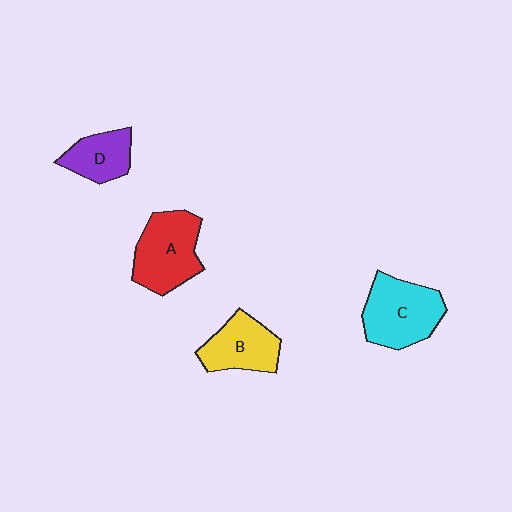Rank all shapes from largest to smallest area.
From largest to smallest: C (cyan), A (red), B (yellow), D (purple).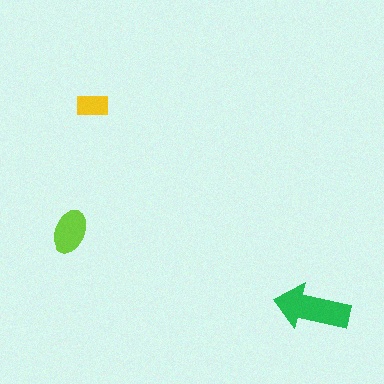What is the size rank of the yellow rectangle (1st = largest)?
3rd.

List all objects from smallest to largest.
The yellow rectangle, the lime ellipse, the green arrow.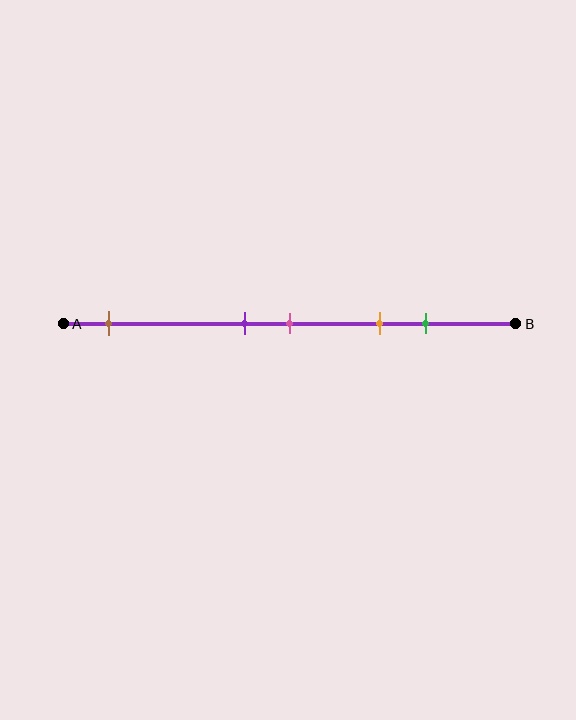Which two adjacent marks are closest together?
The purple and pink marks are the closest adjacent pair.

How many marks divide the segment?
There are 5 marks dividing the segment.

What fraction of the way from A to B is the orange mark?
The orange mark is approximately 70% (0.7) of the way from A to B.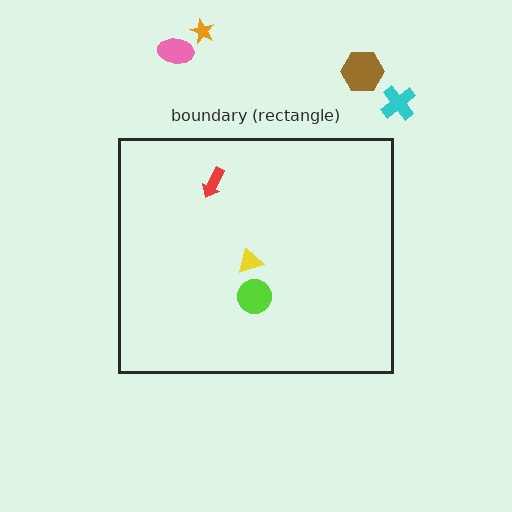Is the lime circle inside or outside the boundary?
Inside.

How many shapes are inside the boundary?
3 inside, 4 outside.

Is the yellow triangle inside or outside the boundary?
Inside.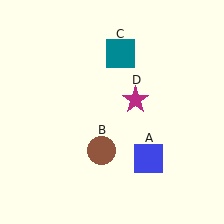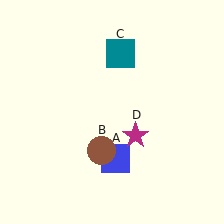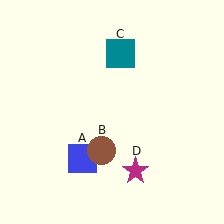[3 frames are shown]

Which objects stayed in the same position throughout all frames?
Brown circle (object B) and teal square (object C) remained stationary.